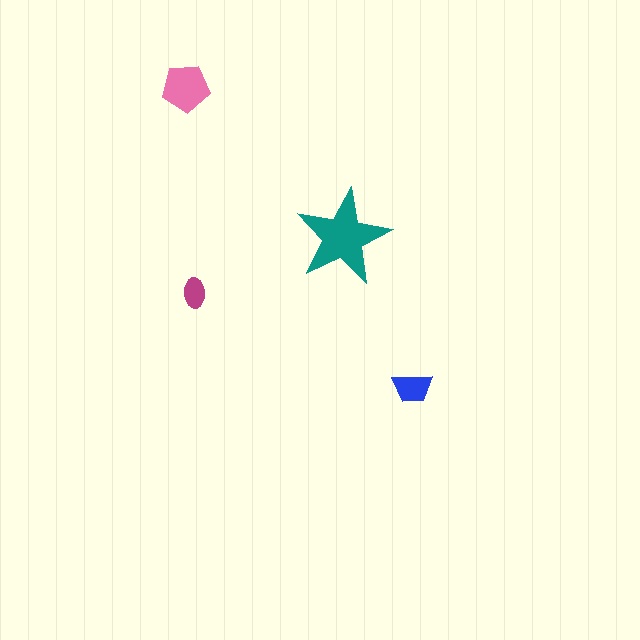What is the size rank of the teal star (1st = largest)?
1st.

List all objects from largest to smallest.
The teal star, the pink pentagon, the blue trapezoid, the magenta ellipse.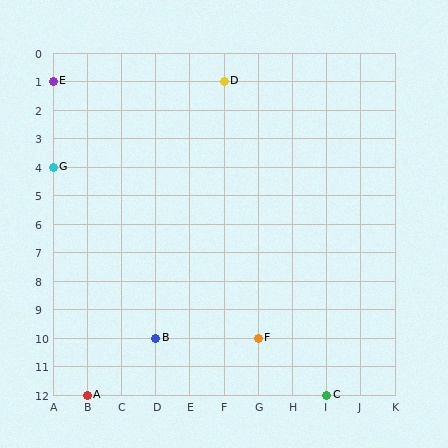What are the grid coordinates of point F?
Point F is at grid coordinates (G, 10).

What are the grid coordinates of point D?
Point D is at grid coordinates (F, 1).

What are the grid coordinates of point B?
Point B is at grid coordinates (D, 10).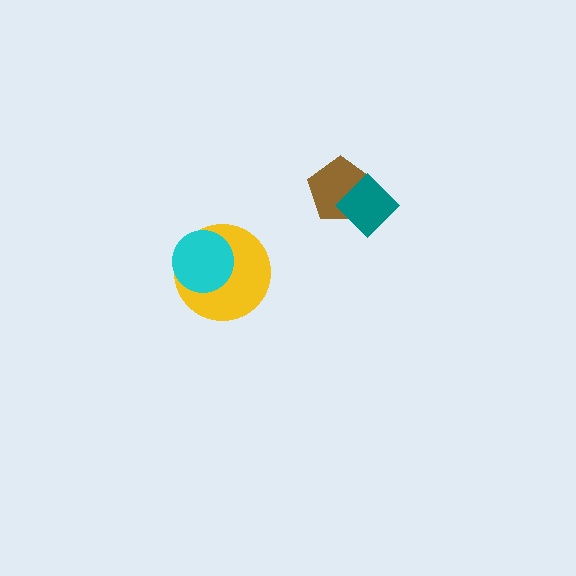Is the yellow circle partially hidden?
Yes, it is partially covered by another shape.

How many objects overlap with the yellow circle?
1 object overlaps with the yellow circle.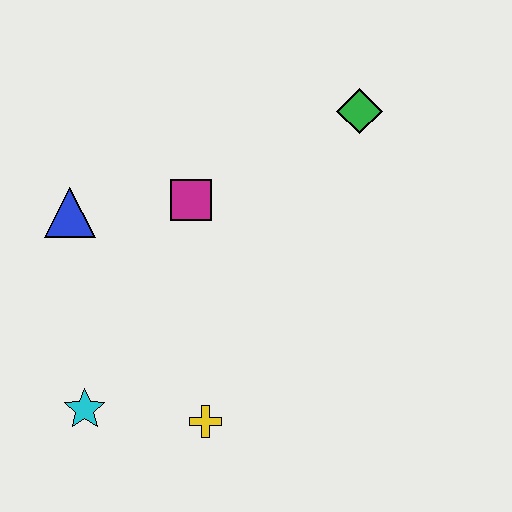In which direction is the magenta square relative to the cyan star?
The magenta square is above the cyan star.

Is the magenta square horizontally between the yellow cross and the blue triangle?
Yes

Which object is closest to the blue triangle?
The magenta square is closest to the blue triangle.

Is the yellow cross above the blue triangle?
No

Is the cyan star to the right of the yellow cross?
No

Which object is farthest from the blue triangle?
The green diamond is farthest from the blue triangle.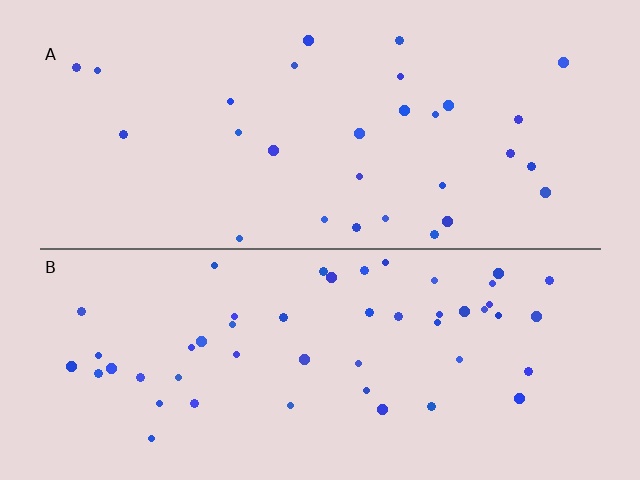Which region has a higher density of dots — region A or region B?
B (the bottom).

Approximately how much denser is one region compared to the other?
Approximately 1.7× — region B over region A.